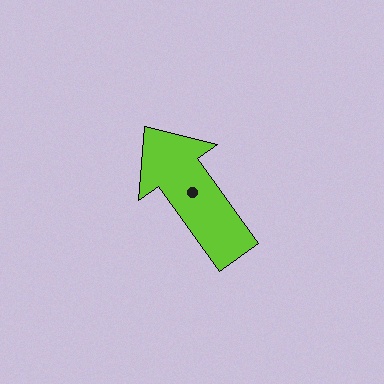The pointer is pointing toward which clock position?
Roughly 11 o'clock.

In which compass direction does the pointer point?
Northwest.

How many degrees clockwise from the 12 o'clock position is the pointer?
Approximately 324 degrees.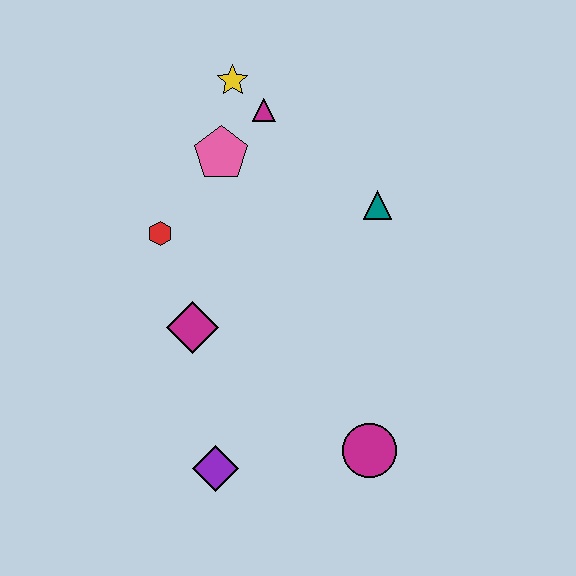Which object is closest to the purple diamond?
The magenta diamond is closest to the purple diamond.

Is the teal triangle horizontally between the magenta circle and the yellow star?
No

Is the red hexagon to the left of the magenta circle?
Yes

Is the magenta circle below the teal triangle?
Yes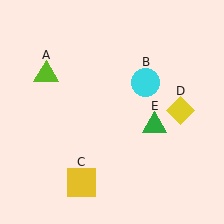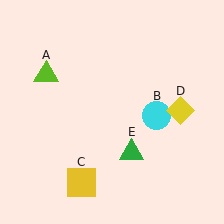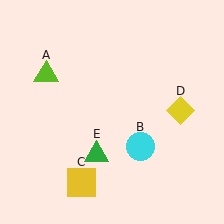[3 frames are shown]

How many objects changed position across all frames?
2 objects changed position: cyan circle (object B), green triangle (object E).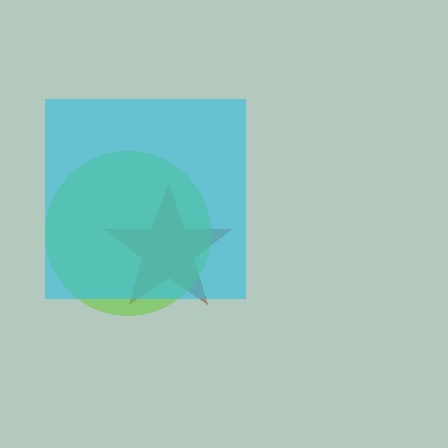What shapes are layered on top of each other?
The layered shapes are: a brown star, a lime circle, a cyan square.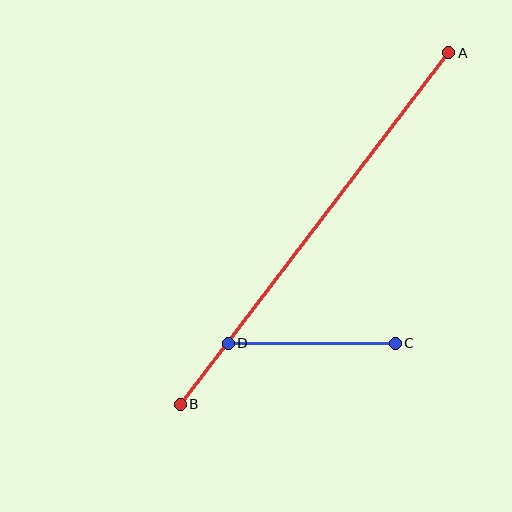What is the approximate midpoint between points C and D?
The midpoint is at approximately (312, 343) pixels.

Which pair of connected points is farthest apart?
Points A and B are farthest apart.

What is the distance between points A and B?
The distance is approximately 443 pixels.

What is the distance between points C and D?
The distance is approximately 167 pixels.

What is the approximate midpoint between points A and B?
The midpoint is at approximately (315, 229) pixels.